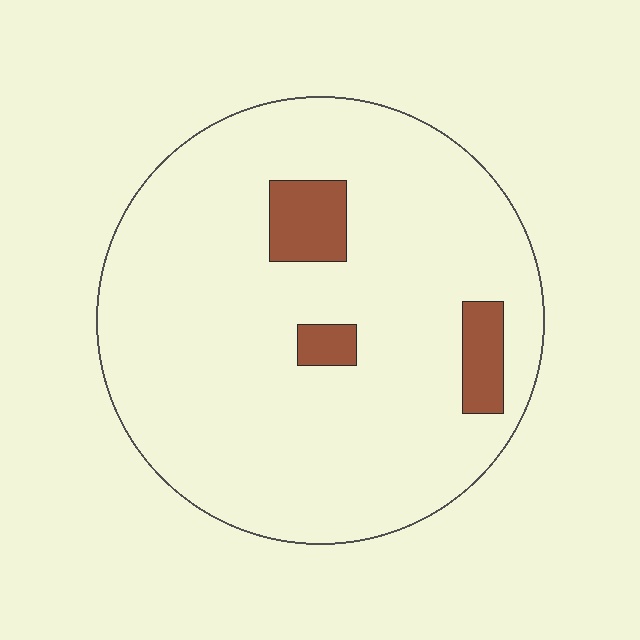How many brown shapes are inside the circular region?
3.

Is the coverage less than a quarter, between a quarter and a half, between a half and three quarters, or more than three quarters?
Less than a quarter.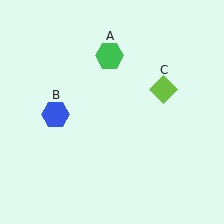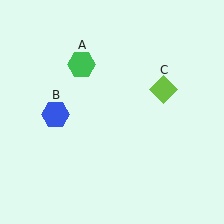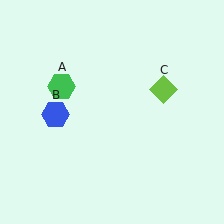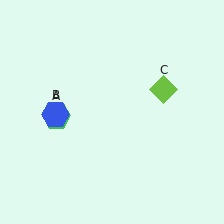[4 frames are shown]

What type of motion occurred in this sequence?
The green hexagon (object A) rotated counterclockwise around the center of the scene.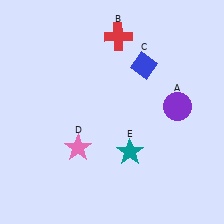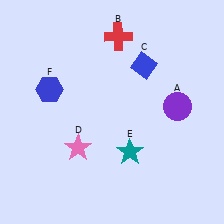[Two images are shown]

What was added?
A blue hexagon (F) was added in Image 2.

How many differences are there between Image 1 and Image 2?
There is 1 difference between the two images.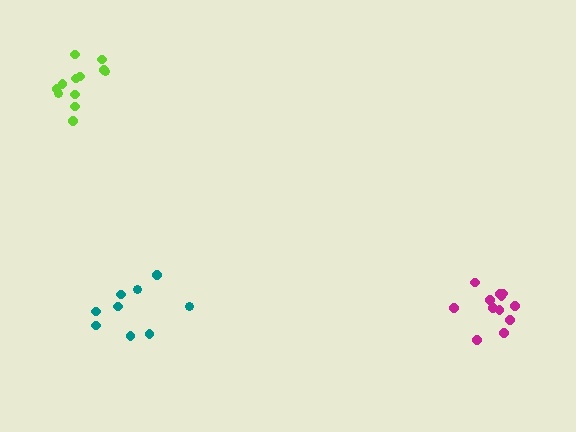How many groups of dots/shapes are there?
There are 3 groups.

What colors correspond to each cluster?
The clusters are colored: lime, magenta, teal.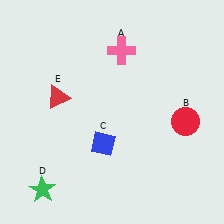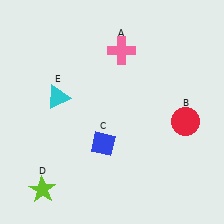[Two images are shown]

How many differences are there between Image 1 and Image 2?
There are 2 differences between the two images.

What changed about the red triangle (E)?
In Image 1, E is red. In Image 2, it changed to cyan.